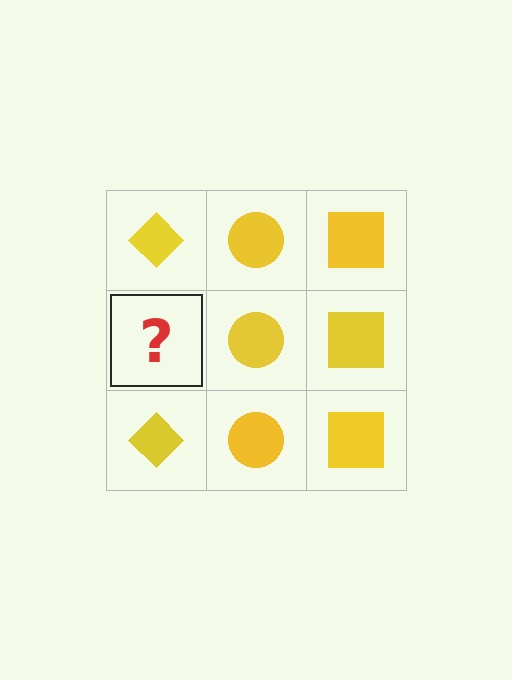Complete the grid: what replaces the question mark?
The question mark should be replaced with a yellow diamond.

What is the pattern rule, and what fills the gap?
The rule is that each column has a consistent shape. The gap should be filled with a yellow diamond.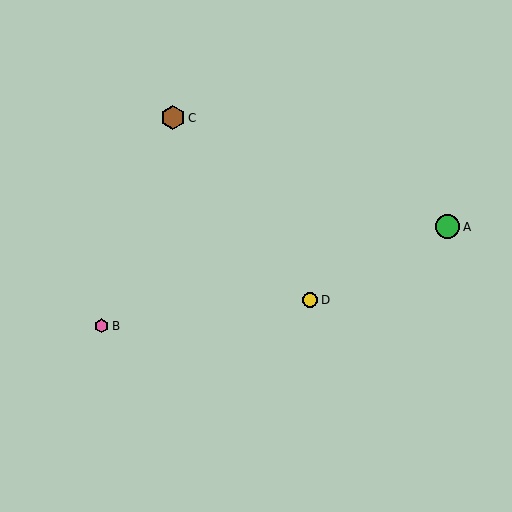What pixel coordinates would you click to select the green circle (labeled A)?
Click at (448, 227) to select the green circle A.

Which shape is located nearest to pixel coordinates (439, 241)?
The green circle (labeled A) at (448, 227) is nearest to that location.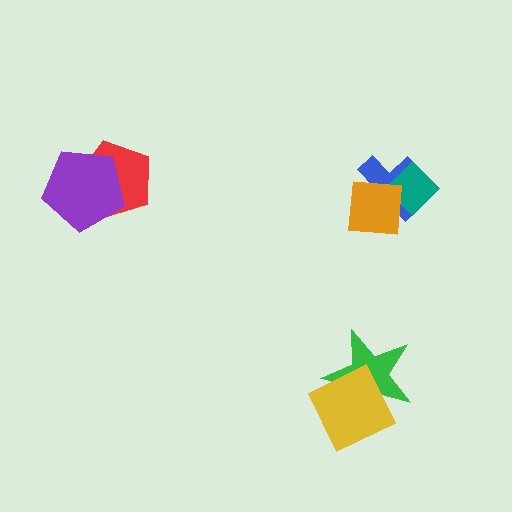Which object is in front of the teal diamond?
The orange square is in front of the teal diamond.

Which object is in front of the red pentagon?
The purple pentagon is in front of the red pentagon.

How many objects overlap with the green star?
1 object overlaps with the green star.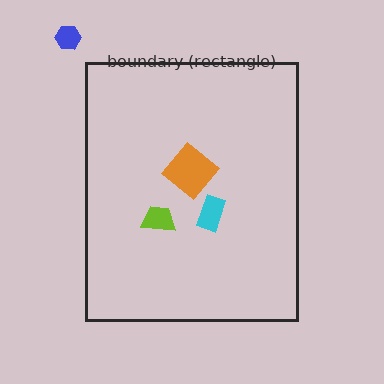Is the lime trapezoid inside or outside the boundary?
Inside.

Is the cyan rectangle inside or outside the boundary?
Inside.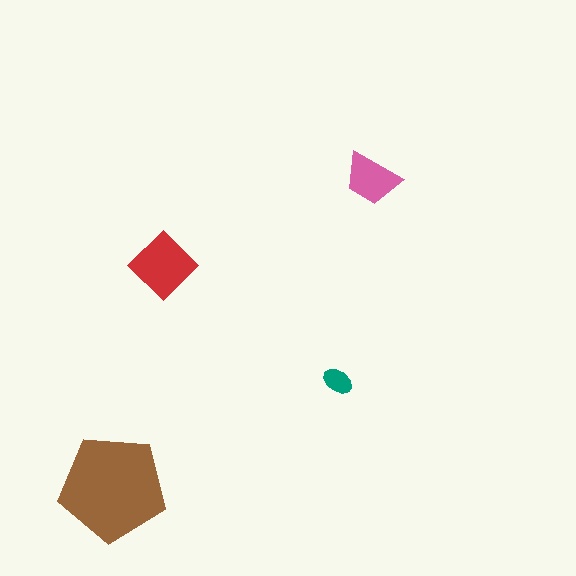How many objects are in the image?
There are 4 objects in the image.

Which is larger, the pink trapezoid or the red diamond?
The red diamond.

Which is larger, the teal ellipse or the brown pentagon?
The brown pentagon.